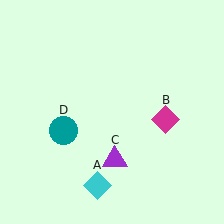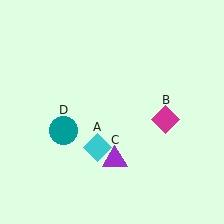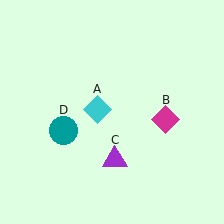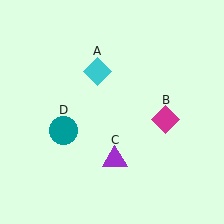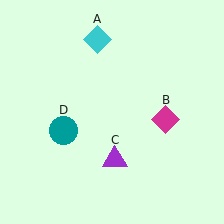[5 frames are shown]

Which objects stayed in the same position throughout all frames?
Magenta diamond (object B) and purple triangle (object C) and teal circle (object D) remained stationary.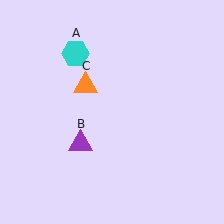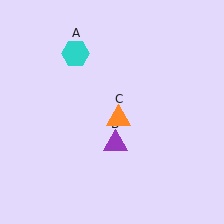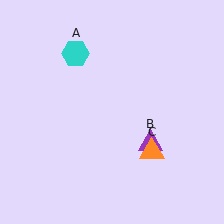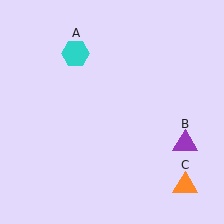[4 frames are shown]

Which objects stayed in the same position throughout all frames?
Cyan hexagon (object A) remained stationary.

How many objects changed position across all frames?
2 objects changed position: purple triangle (object B), orange triangle (object C).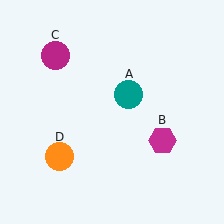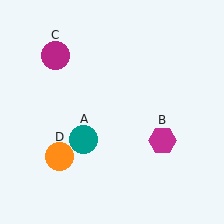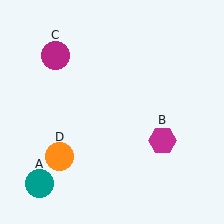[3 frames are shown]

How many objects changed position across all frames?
1 object changed position: teal circle (object A).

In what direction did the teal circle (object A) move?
The teal circle (object A) moved down and to the left.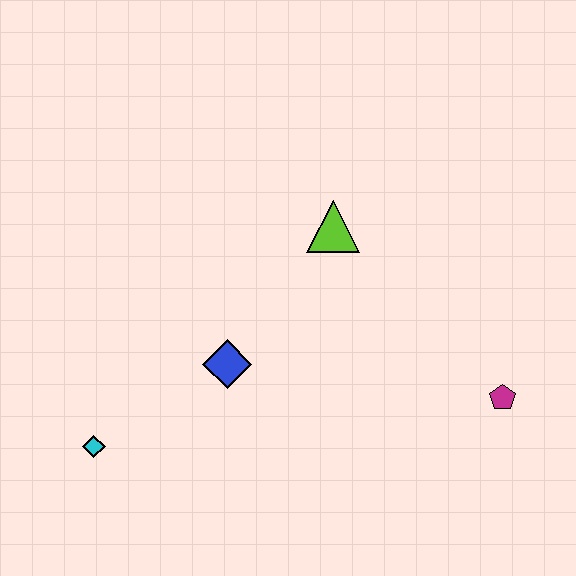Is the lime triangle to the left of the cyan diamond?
No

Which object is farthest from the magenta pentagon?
The cyan diamond is farthest from the magenta pentagon.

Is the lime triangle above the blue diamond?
Yes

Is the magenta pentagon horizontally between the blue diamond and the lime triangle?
No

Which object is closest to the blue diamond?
The cyan diamond is closest to the blue diamond.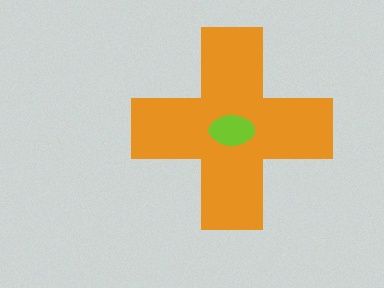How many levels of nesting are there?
2.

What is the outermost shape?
The orange cross.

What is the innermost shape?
The lime ellipse.